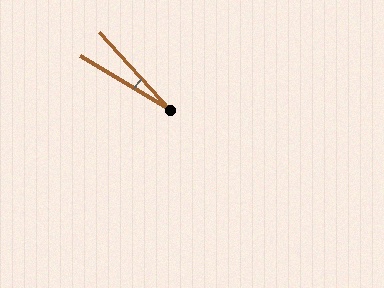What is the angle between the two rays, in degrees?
Approximately 17 degrees.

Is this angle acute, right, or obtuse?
It is acute.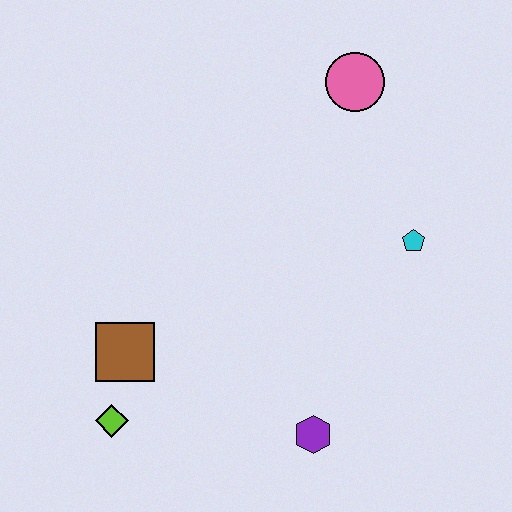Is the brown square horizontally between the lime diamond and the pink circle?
Yes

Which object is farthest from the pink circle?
The lime diamond is farthest from the pink circle.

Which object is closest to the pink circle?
The cyan pentagon is closest to the pink circle.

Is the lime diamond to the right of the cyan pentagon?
No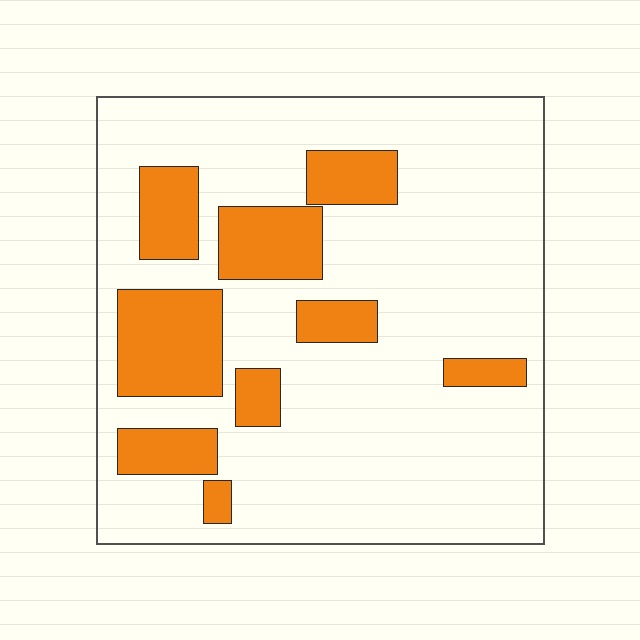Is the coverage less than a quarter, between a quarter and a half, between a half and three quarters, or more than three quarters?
Less than a quarter.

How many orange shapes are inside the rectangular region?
9.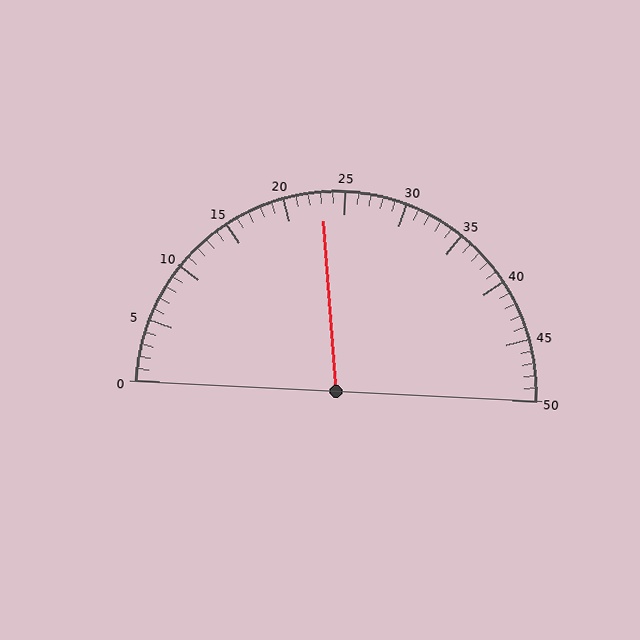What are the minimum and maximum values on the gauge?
The gauge ranges from 0 to 50.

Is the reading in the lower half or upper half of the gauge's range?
The reading is in the lower half of the range (0 to 50).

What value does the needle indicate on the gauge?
The needle indicates approximately 23.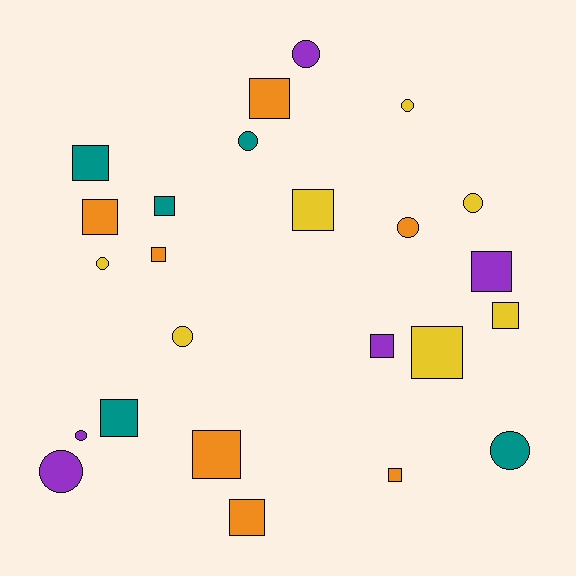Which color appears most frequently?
Yellow, with 7 objects.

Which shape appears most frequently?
Square, with 14 objects.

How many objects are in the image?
There are 24 objects.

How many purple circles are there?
There are 3 purple circles.